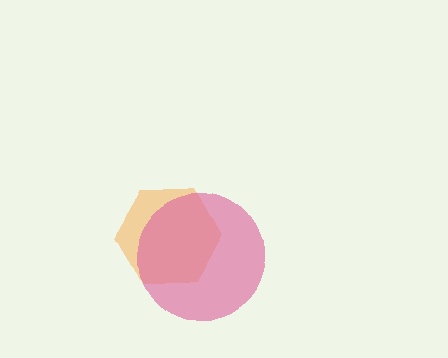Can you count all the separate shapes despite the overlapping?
Yes, there are 2 separate shapes.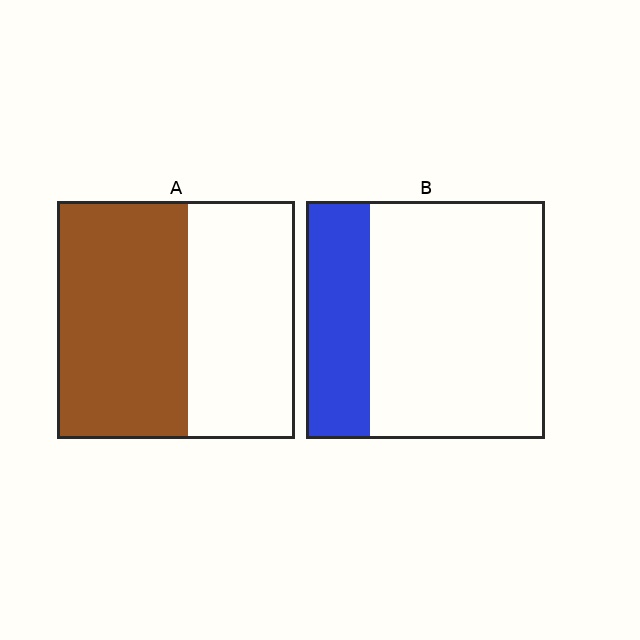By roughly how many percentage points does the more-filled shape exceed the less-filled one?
By roughly 30 percentage points (A over B).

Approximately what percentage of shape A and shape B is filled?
A is approximately 55% and B is approximately 25%.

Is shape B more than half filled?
No.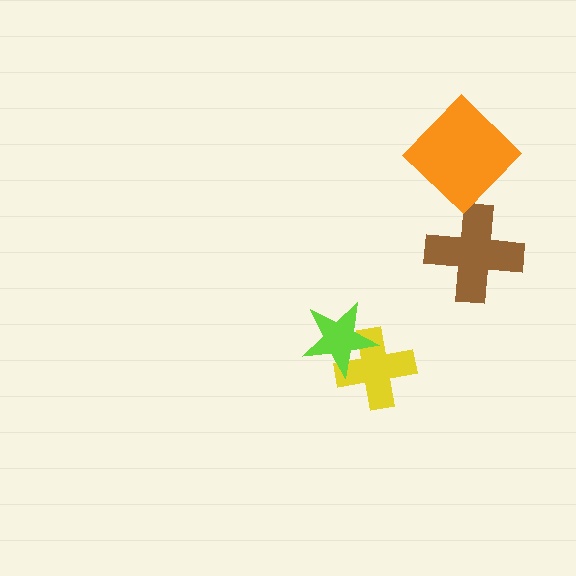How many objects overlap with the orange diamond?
0 objects overlap with the orange diamond.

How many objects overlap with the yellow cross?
1 object overlaps with the yellow cross.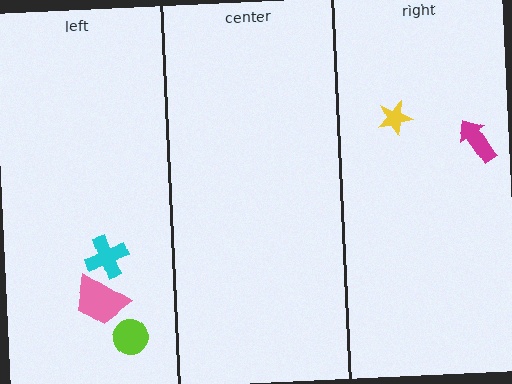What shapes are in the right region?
The magenta arrow, the yellow star.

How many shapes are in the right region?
2.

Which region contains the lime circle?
The left region.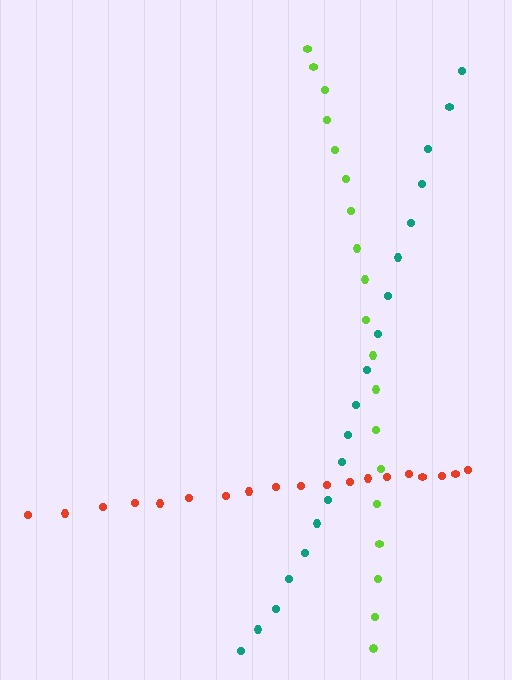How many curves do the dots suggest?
There are 3 distinct paths.